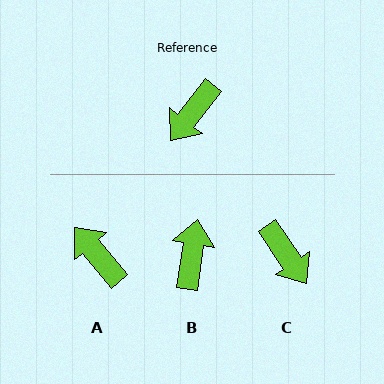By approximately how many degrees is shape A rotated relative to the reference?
Approximately 102 degrees clockwise.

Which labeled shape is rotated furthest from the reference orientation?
B, about 151 degrees away.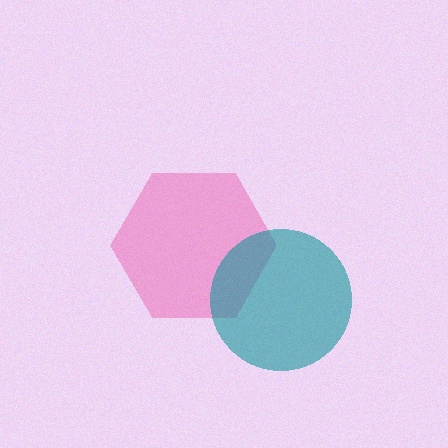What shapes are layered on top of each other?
The layered shapes are: a pink hexagon, a teal circle.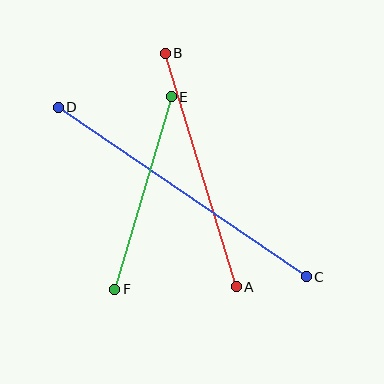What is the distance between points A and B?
The distance is approximately 244 pixels.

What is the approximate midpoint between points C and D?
The midpoint is at approximately (182, 192) pixels.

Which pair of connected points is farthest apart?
Points C and D are farthest apart.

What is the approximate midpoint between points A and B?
The midpoint is at approximately (201, 170) pixels.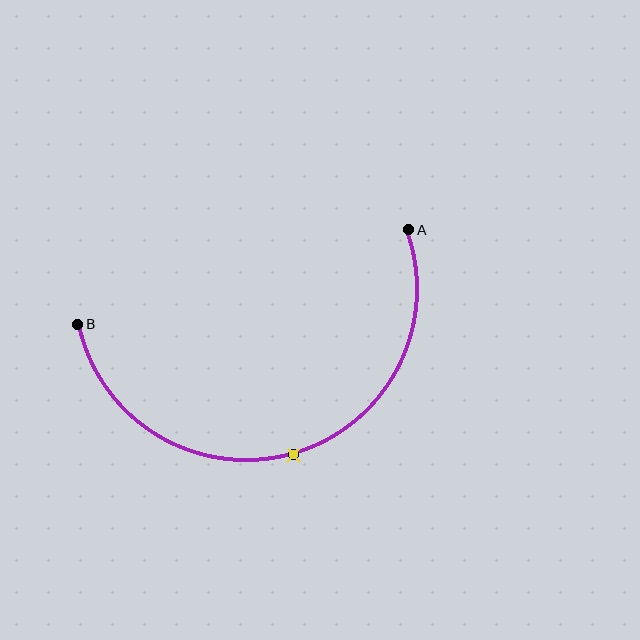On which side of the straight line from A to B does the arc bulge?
The arc bulges below the straight line connecting A and B.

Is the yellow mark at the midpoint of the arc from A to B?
Yes. The yellow mark lies on the arc at equal arc-length from both A and B — it is the arc midpoint.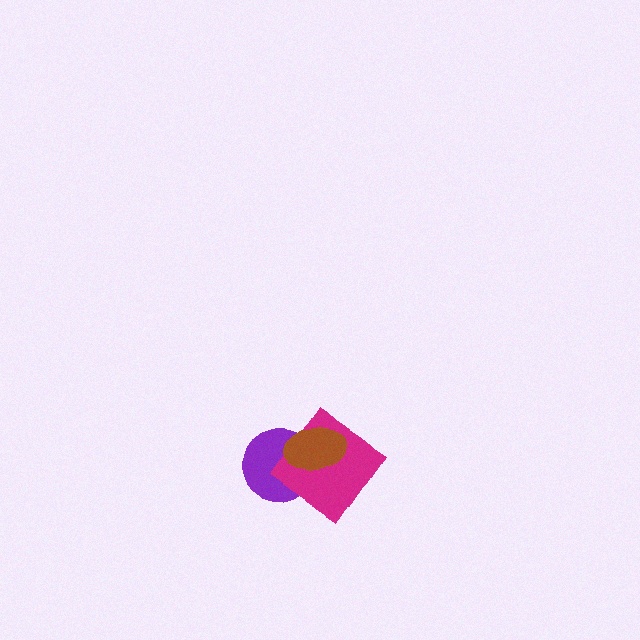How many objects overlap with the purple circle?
2 objects overlap with the purple circle.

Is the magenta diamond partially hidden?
Yes, it is partially covered by another shape.